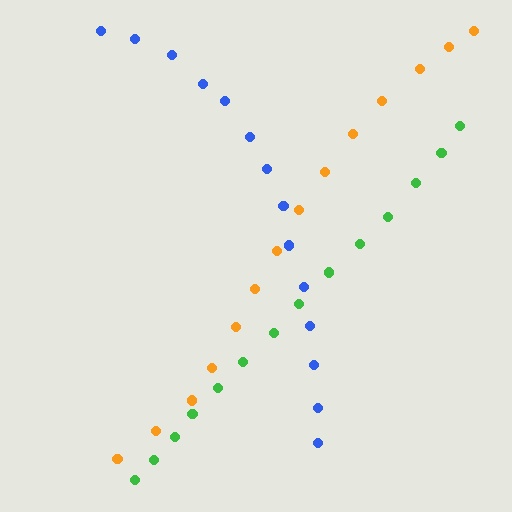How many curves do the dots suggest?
There are 3 distinct paths.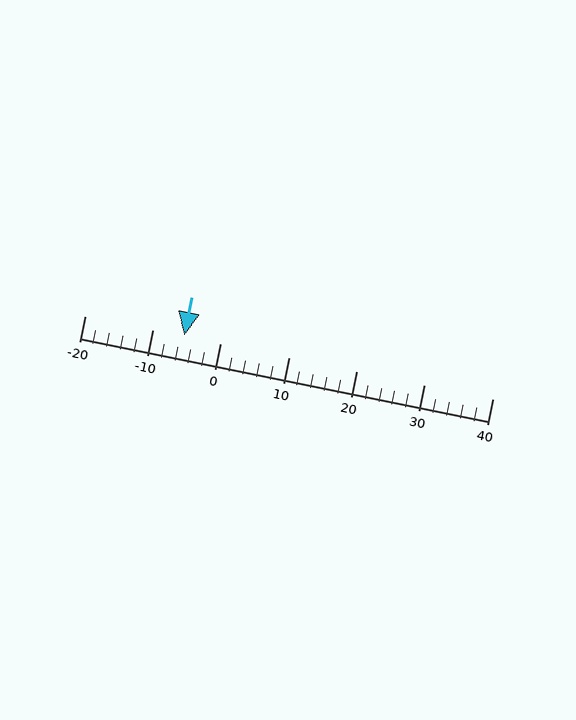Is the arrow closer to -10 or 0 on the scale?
The arrow is closer to -10.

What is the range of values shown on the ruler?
The ruler shows values from -20 to 40.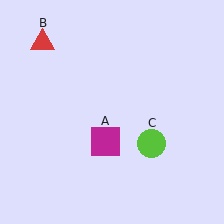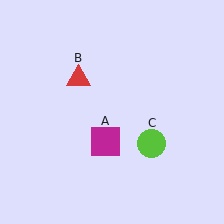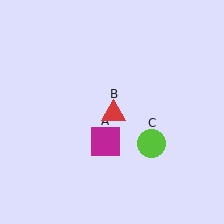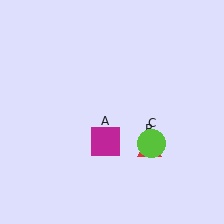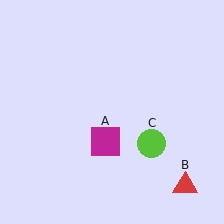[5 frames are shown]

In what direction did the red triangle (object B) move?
The red triangle (object B) moved down and to the right.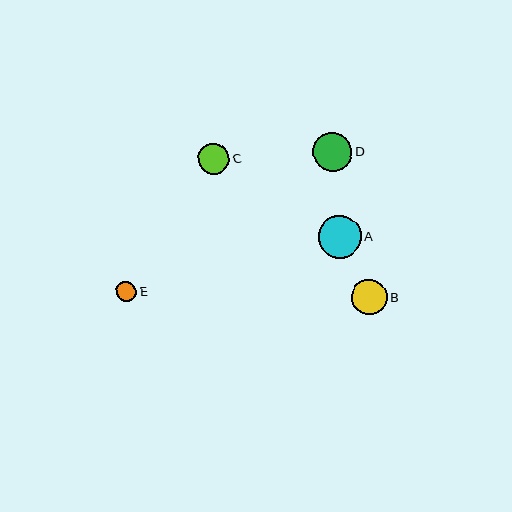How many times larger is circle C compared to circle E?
Circle C is approximately 1.5 times the size of circle E.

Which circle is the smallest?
Circle E is the smallest with a size of approximately 20 pixels.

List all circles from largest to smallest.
From largest to smallest: A, D, B, C, E.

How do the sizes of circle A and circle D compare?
Circle A and circle D are approximately the same size.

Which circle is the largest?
Circle A is the largest with a size of approximately 43 pixels.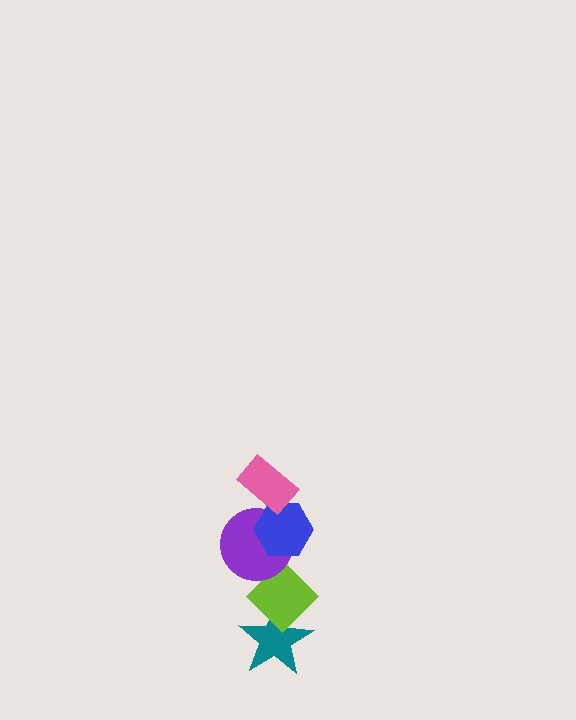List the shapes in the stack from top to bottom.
From top to bottom: the pink rectangle, the blue hexagon, the purple circle, the lime diamond, the teal star.